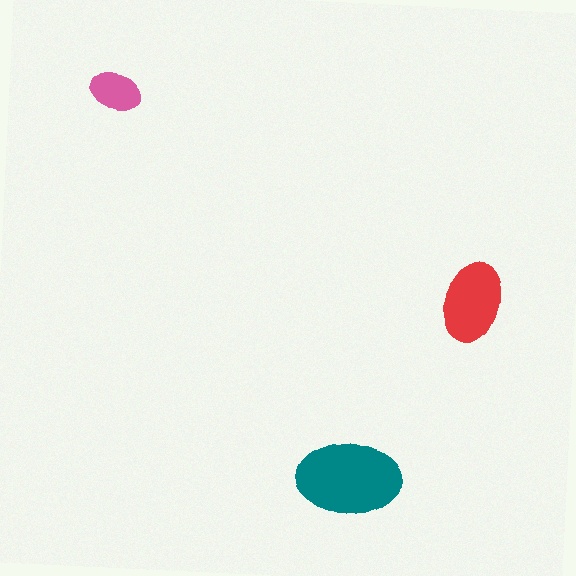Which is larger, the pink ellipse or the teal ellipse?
The teal one.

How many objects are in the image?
There are 3 objects in the image.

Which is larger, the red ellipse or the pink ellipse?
The red one.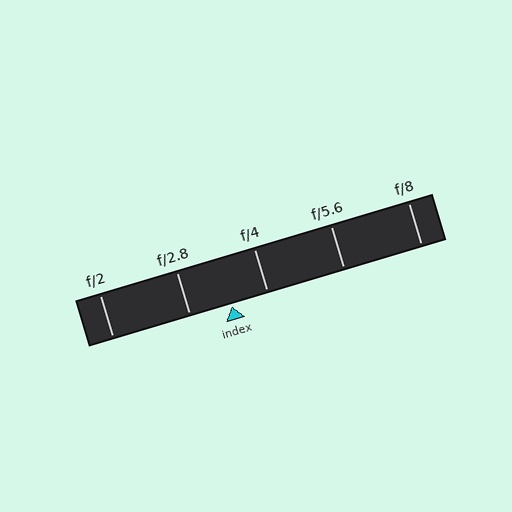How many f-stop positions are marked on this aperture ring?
There are 5 f-stop positions marked.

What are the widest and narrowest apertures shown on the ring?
The widest aperture shown is f/2 and the narrowest is f/8.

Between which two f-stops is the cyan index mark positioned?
The index mark is between f/2.8 and f/4.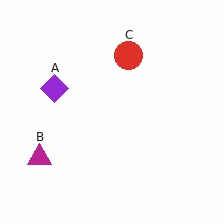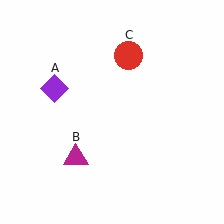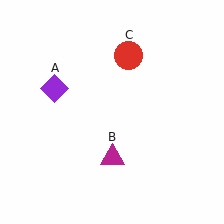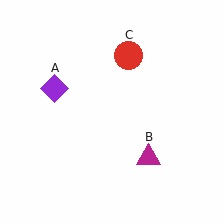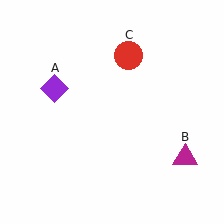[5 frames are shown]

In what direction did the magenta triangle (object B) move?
The magenta triangle (object B) moved right.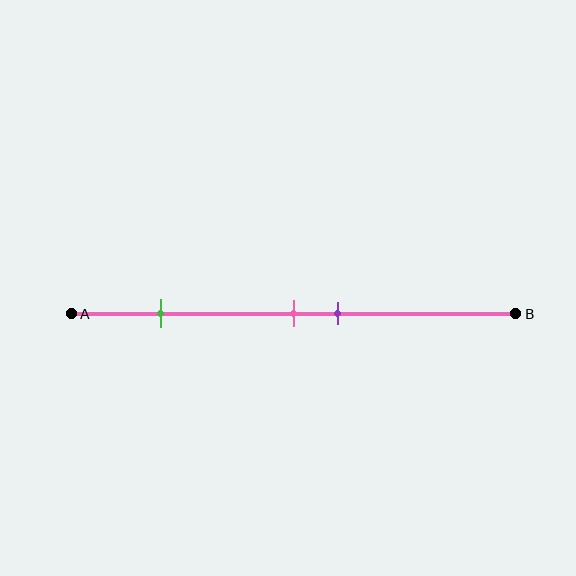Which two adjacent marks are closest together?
The pink and purple marks are the closest adjacent pair.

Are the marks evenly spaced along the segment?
No, the marks are not evenly spaced.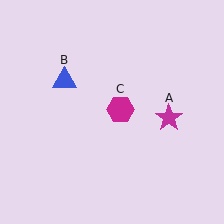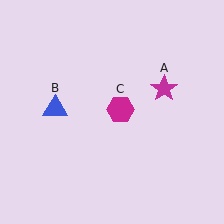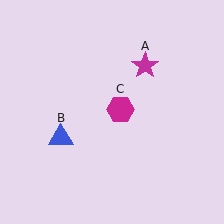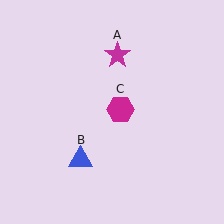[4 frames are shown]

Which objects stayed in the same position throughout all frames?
Magenta hexagon (object C) remained stationary.